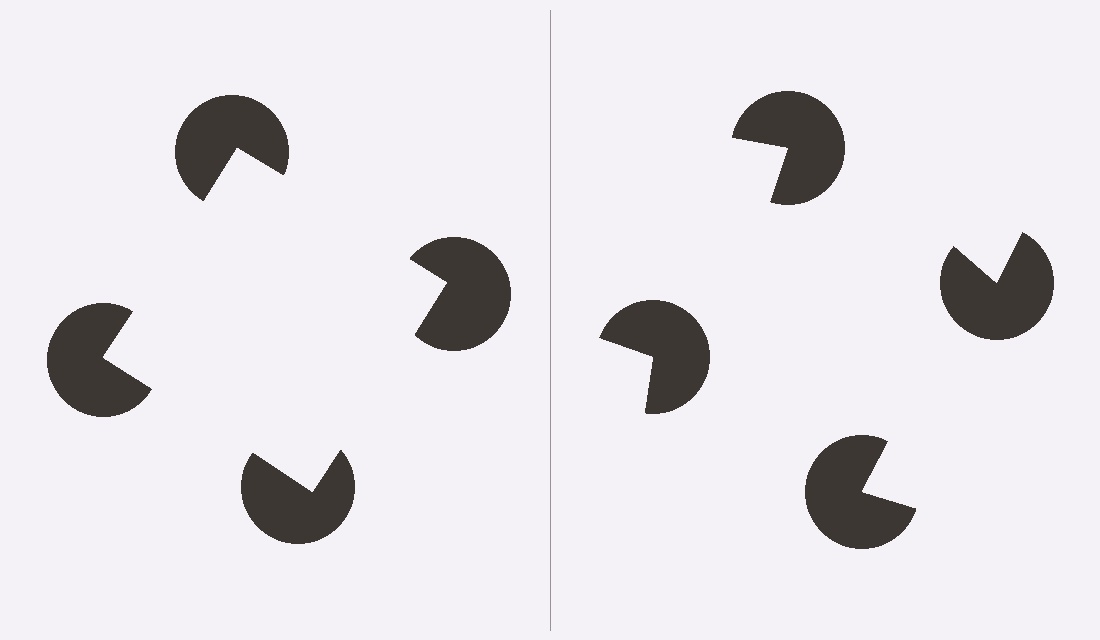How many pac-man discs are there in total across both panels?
8 — 4 on each side.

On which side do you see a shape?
An illusory square appears on the left side. On the right side the wedge cuts are rotated, so no coherent shape forms.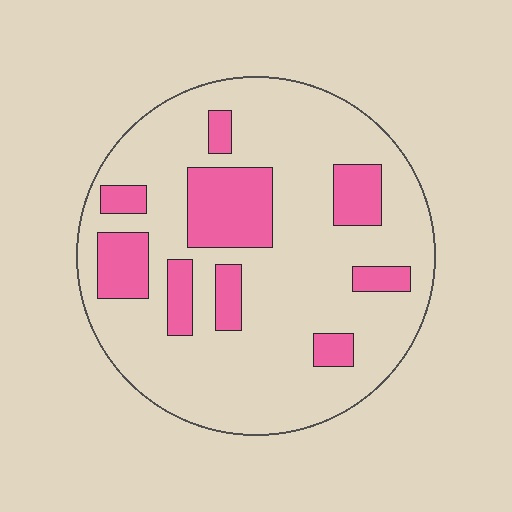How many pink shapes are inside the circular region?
9.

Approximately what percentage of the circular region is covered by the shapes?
Approximately 20%.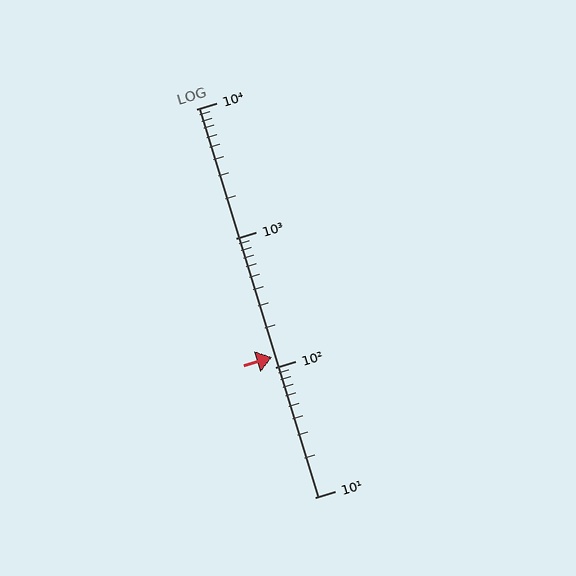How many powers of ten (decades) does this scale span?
The scale spans 3 decades, from 10 to 10000.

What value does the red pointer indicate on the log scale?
The pointer indicates approximately 120.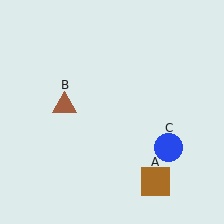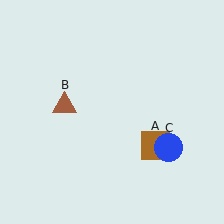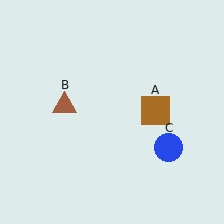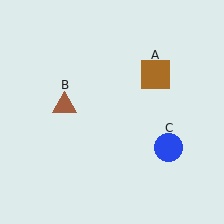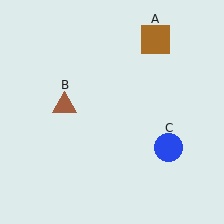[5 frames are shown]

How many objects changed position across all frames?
1 object changed position: brown square (object A).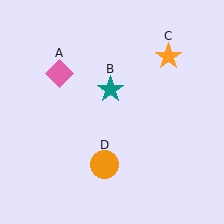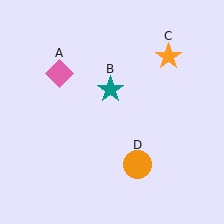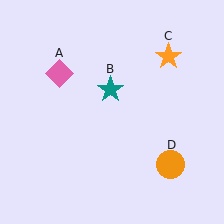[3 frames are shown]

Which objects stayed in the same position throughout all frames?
Pink diamond (object A) and teal star (object B) and orange star (object C) remained stationary.